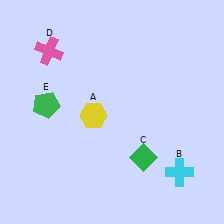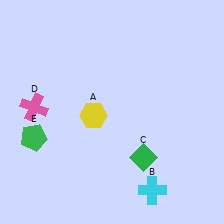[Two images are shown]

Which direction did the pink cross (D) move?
The pink cross (D) moved down.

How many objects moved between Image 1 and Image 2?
3 objects moved between the two images.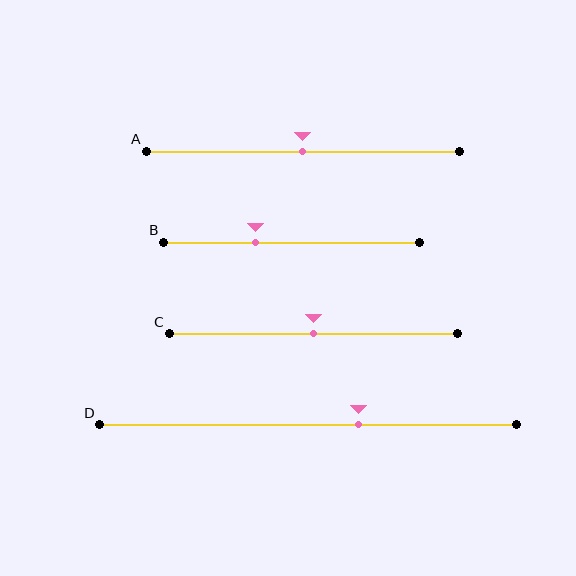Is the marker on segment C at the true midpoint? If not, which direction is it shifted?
Yes, the marker on segment C is at the true midpoint.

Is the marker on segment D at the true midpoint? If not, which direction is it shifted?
No, the marker on segment D is shifted to the right by about 12% of the segment length.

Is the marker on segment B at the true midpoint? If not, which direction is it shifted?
No, the marker on segment B is shifted to the left by about 14% of the segment length.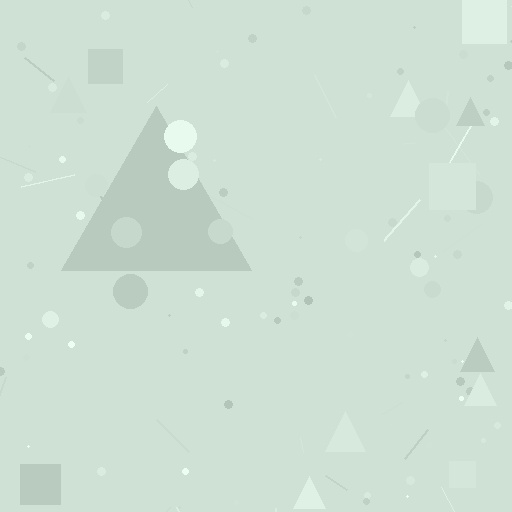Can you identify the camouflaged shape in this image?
The camouflaged shape is a triangle.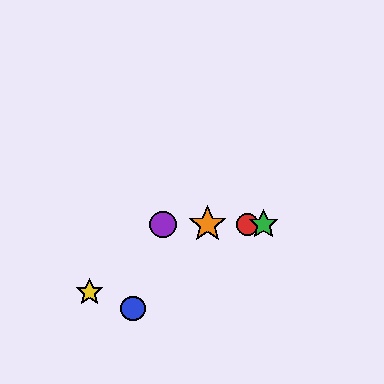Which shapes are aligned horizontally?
The red circle, the green star, the purple circle, the orange star are aligned horizontally.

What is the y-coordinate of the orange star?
The orange star is at y≈224.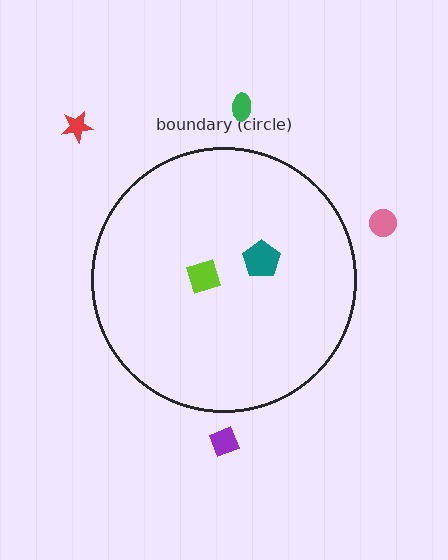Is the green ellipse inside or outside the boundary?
Outside.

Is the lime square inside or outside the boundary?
Inside.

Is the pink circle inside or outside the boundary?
Outside.